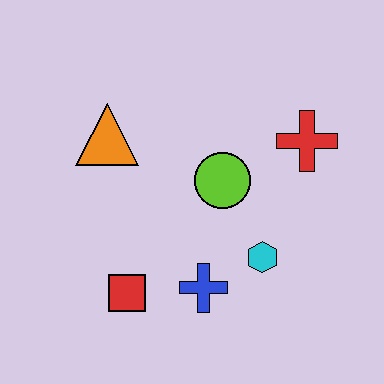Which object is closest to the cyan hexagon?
The blue cross is closest to the cyan hexagon.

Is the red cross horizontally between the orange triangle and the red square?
No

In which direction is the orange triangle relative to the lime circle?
The orange triangle is to the left of the lime circle.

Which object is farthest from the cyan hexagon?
The orange triangle is farthest from the cyan hexagon.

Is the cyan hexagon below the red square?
No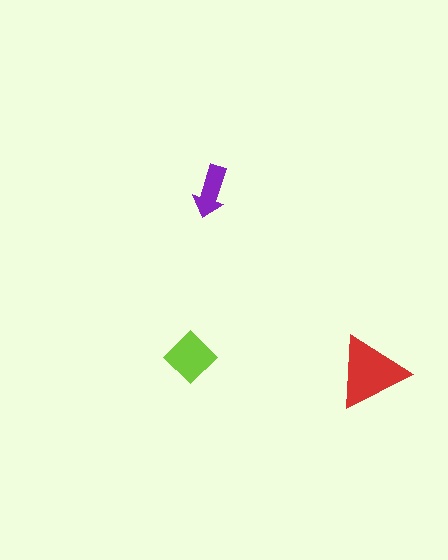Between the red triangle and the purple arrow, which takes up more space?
The red triangle.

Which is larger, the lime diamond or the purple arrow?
The lime diamond.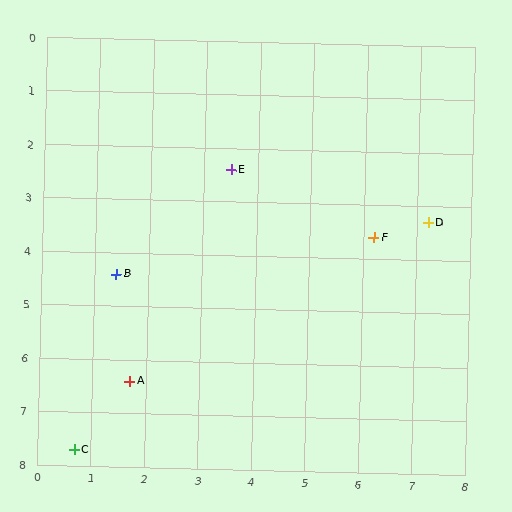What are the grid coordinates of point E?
Point E is at approximately (3.5, 2.4).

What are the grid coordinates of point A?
Point A is at approximately (1.7, 6.4).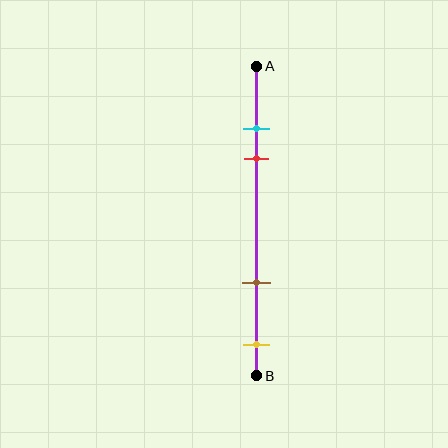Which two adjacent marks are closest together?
The cyan and red marks are the closest adjacent pair.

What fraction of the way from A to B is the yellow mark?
The yellow mark is approximately 90% (0.9) of the way from A to B.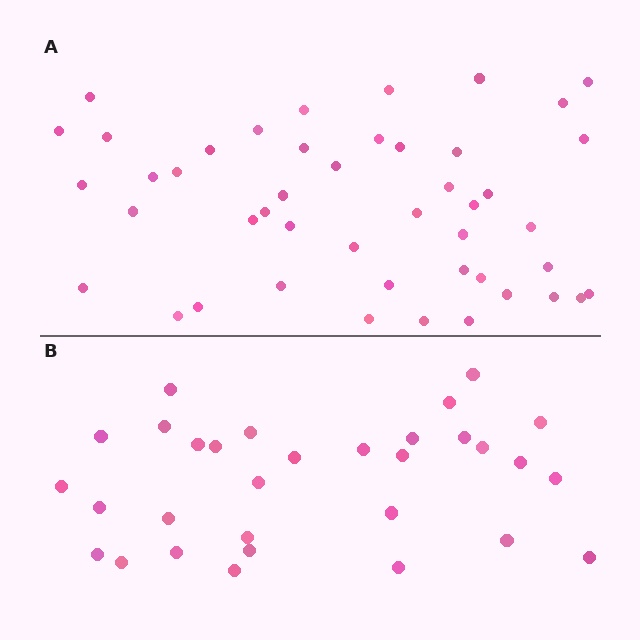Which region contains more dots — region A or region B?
Region A (the top region) has more dots.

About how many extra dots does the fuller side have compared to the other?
Region A has approximately 15 more dots than region B.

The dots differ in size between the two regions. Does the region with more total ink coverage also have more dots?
No. Region B has more total ink coverage because its dots are larger, but region A actually contains more individual dots. Total area can be misleading — the number of items is what matters here.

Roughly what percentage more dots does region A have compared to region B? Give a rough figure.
About 50% more.